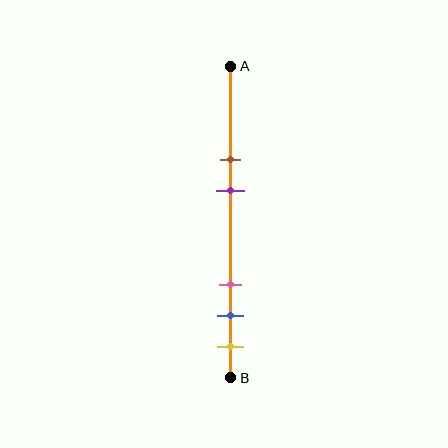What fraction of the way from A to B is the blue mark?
The blue mark is approximately 80% (0.8) of the way from A to B.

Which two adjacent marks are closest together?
The blue and yellow marks are the closest adjacent pair.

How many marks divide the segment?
There are 5 marks dividing the segment.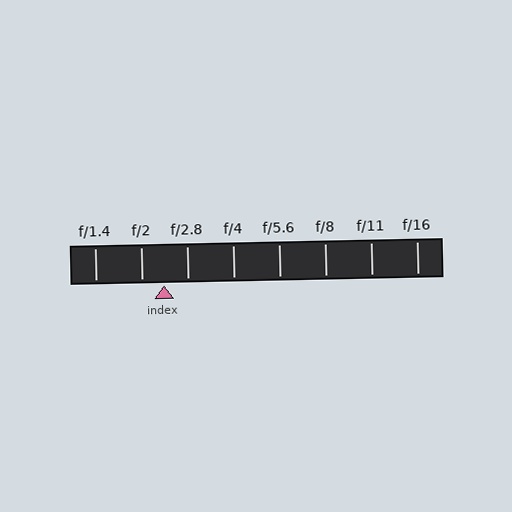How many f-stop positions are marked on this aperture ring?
There are 8 f-stop positions marked.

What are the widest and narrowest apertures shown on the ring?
The widest aperture shown is f/1.4 and the narrowest is f/16.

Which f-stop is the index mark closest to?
The index mark is closest to f/2.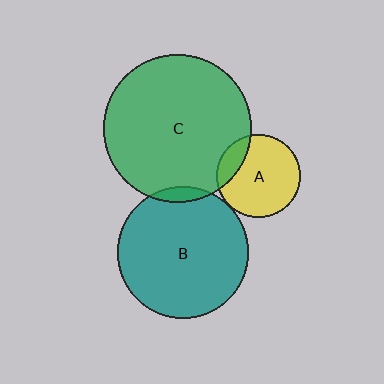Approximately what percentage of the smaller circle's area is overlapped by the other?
Approximately 15%.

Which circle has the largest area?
Circle C (green).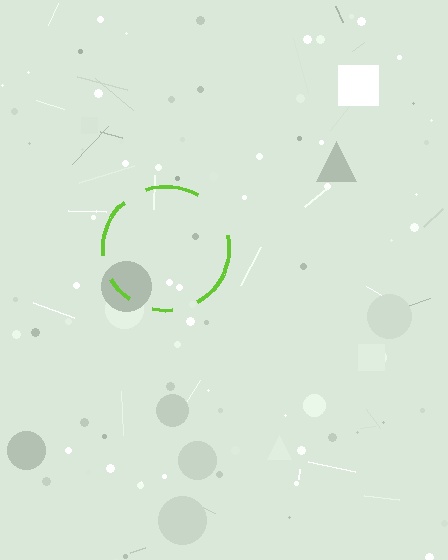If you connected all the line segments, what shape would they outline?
They would outline a circle.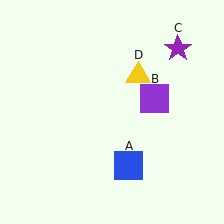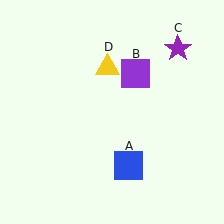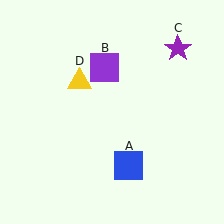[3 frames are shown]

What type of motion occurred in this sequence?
The purple square (object B), yellow triangle (object D) rotated counterclockwise around the center of the scene.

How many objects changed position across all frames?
2 objects changed position: purple square (object B), yellow triangle (object D).